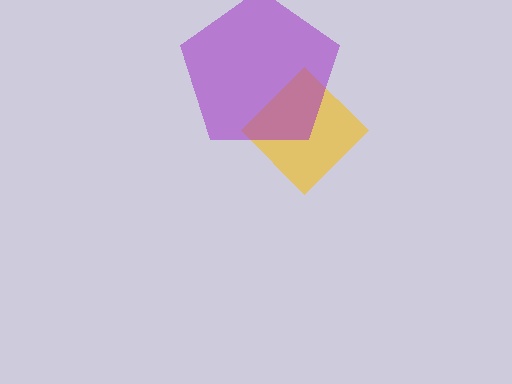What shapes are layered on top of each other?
The layered shapes are: a yellow diamond, a purple pentagon.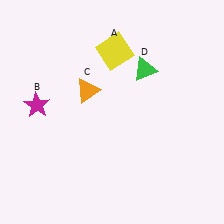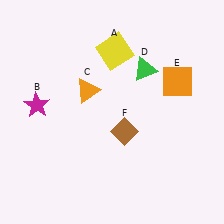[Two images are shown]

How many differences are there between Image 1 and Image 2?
There are 2 differences between the two images.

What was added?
An orange square (E), a brown diamond (F) were added in Image 2.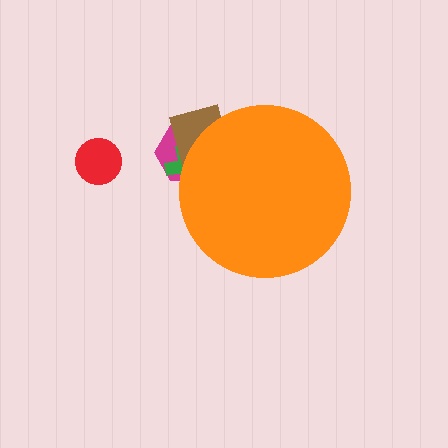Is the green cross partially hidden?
Yes, the green cross is partially hidden behind the orange circle.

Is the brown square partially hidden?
Yes, the brown square is partially hidden behind the orange circle.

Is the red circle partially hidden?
No, the red circle is fully visible.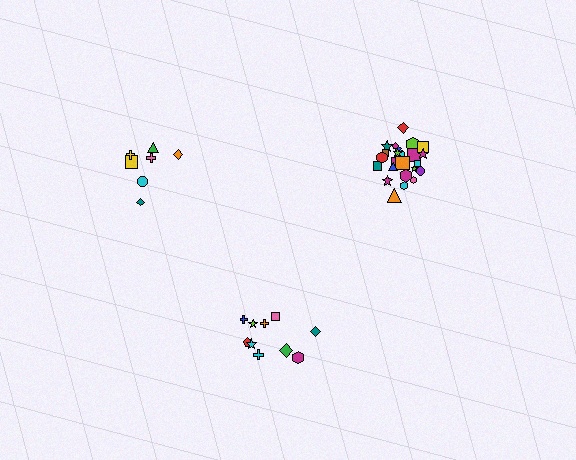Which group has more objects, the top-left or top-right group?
The top-right group.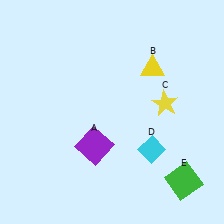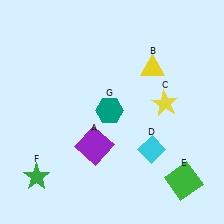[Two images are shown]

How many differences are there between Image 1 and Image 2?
There are 2 differences between the two images.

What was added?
A green star (F), a teal hexagon (G) were added in Image 2.